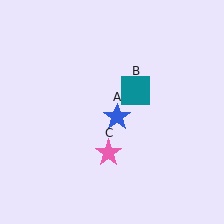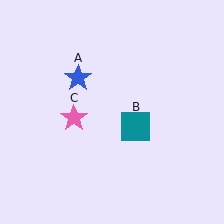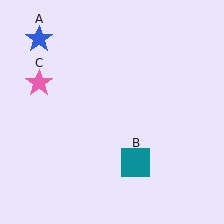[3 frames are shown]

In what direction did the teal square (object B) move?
The teal square (object B) moved down.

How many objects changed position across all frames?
3 objects changed position: blue star (object A), teal square (object B), pink star (object C).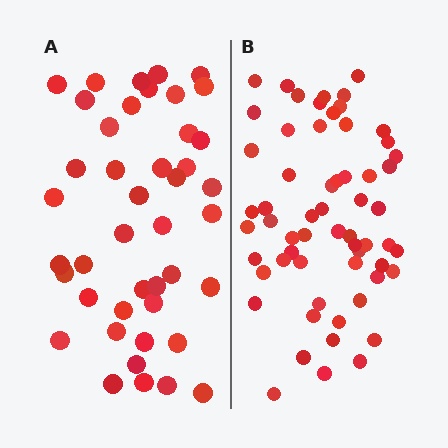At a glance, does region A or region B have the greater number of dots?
Region B (the right region) has more dots.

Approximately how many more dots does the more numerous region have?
Region B has approximately 15 more dots than region A.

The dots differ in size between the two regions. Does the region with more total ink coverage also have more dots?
No. Region A has more total ink coverage because its dots are larger, but region B actually contains more individual dots. Total area can be misleading — the number of items is what matters here.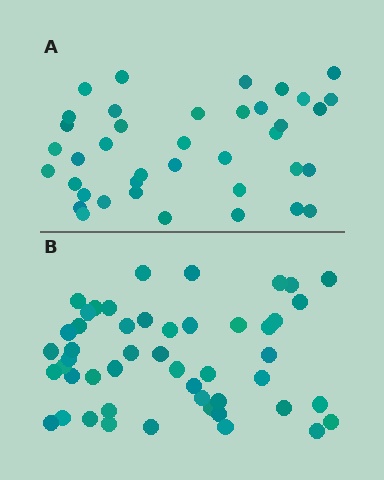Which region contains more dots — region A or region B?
Region B (the bottom region) has more dots.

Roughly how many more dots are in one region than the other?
Region B has roughly 10 or so more dots than region A.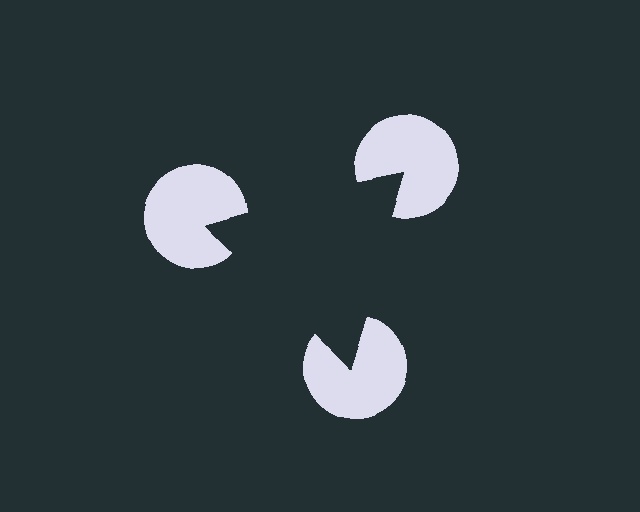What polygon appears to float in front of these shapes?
An illusory triangle — its edges are inferred from the aligned wedge cuts in the pac-man discs, not physically drawn.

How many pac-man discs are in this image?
There are 3 — one at each vertex of the illusory triangle.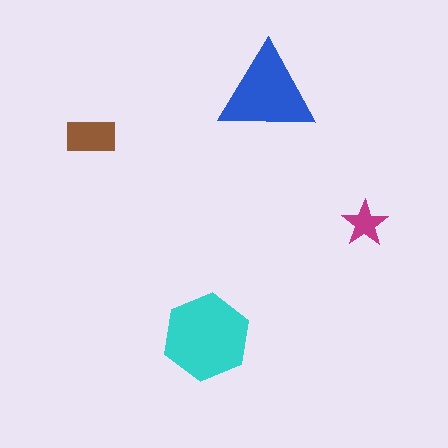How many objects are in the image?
There are 4 objects in the image.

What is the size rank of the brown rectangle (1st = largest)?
3rd.